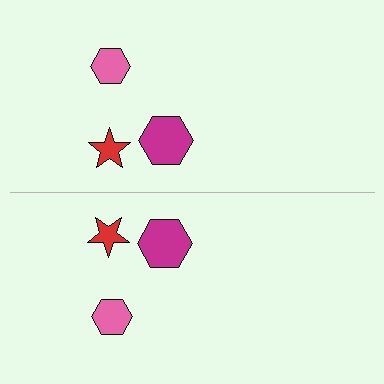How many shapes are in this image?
There are 6 shapes in this image.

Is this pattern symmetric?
Yes, this pattern has bilateral (reflection) symmetry.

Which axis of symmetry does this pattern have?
The pattern has a horizontal axis of symmetry running through the center of the image.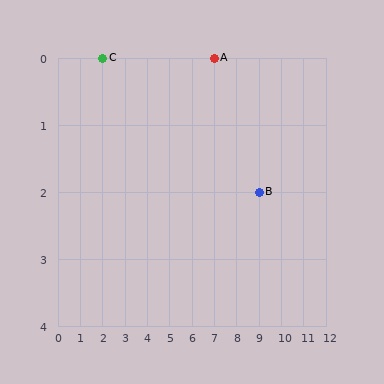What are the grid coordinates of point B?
Point B is at grid coordinates (9, 2).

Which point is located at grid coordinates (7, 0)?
Point A is at (7, 0).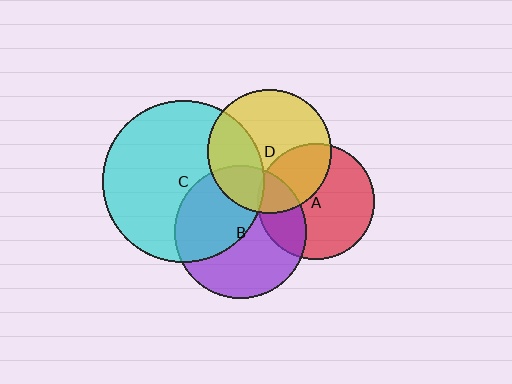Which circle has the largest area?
Circle C (cyan).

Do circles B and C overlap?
Yes.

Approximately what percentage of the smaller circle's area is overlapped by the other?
Approximately 45%.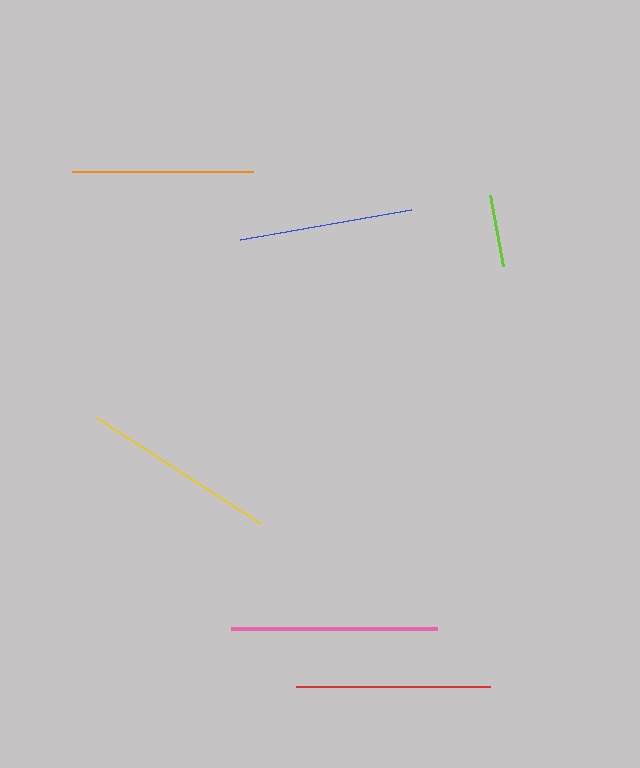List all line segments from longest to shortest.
From longest to shortest: pink, yellow, red, orange, blue, lime.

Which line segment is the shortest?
The lime line is the shortest at approximately 72 pixels.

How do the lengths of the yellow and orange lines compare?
The yellow and orange lines are approximately the same length.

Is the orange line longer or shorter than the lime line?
The orange line is longer than the lime line.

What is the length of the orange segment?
The orange segment is approximately 181 pixels long.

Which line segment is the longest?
The pink line is the longest at approximately 207 pixels.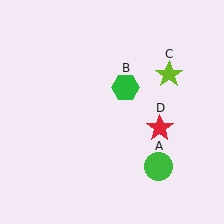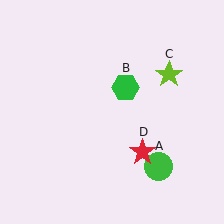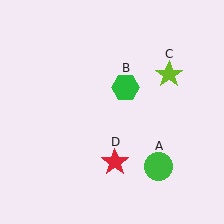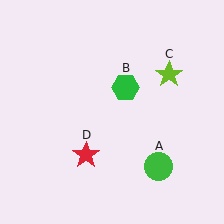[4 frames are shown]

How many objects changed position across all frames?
1 object changed position: red star (object D).